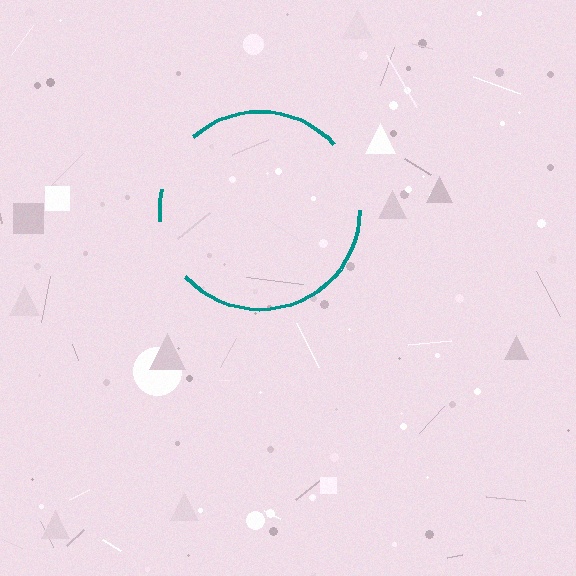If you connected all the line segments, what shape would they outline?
They would outline a circle.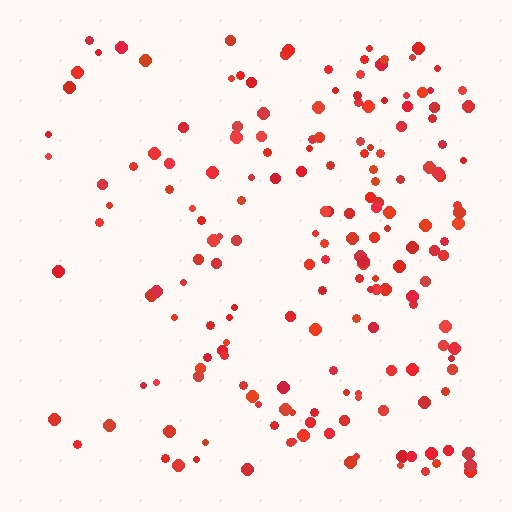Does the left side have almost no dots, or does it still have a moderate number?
Still a moderate number, just noticeably fewer than the right.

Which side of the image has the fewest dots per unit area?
The left.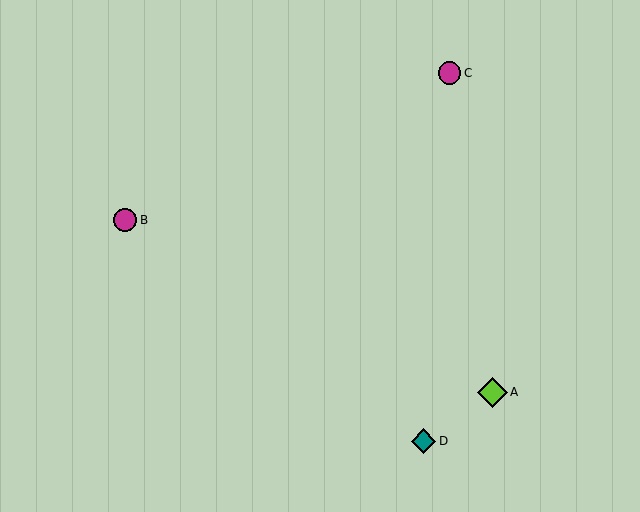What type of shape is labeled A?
Shape A is a lime diamond.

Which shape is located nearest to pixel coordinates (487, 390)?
The lime diamond (labeled A) at (492, 392) is nearest to that location.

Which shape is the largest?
The lime diamond (labeled A) is the largest.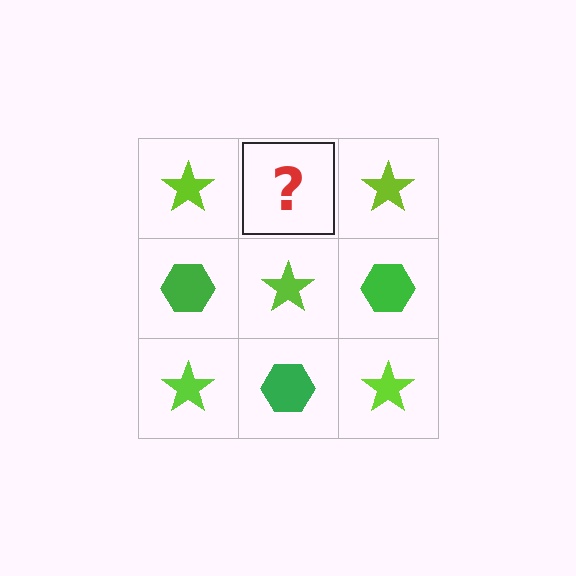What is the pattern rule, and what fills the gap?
The rule is that it alternates lime star and green hexagon in a checkerboard pattern. The gap should be filled with a green hexagon.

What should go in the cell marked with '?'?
The missing cell should contain a green hexagon.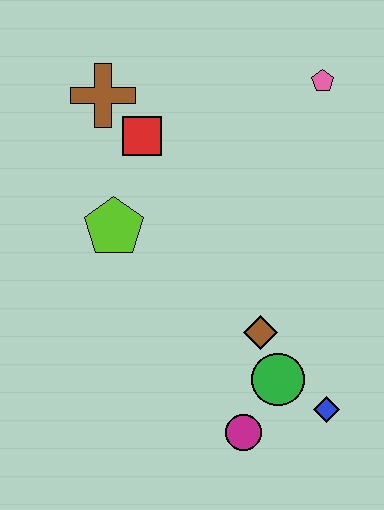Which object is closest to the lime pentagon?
The red square is closest to the lime pentagon.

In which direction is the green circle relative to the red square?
The green circle is below the red square.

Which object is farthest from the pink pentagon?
The magenta circle is farthest from the pink pentagon.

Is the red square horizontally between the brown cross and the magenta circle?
Yes